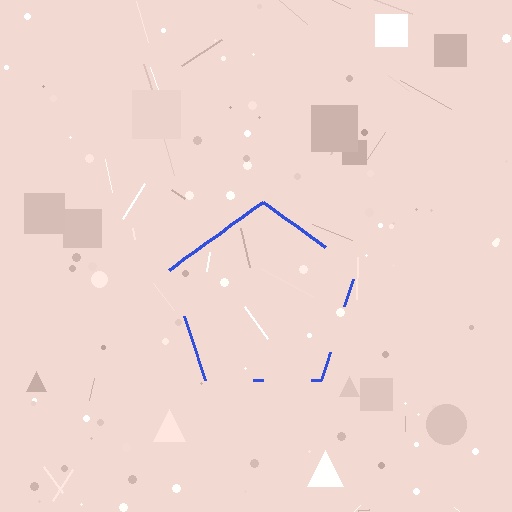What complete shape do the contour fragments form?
The contour fragments form a pentagon.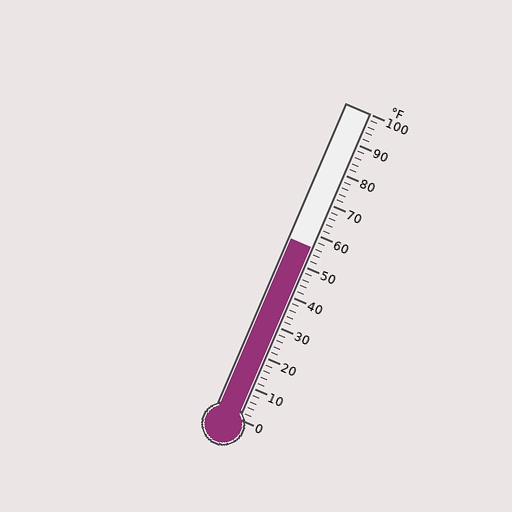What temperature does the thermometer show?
The thermometer shows approximately 56°F.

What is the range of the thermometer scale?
The thermometer scale ranges from 0°F to 100°F.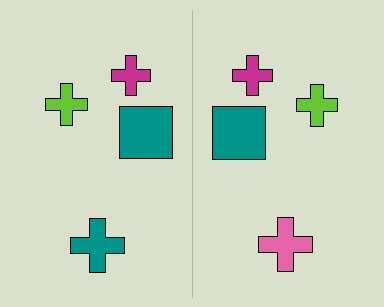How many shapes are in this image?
There are 8 shapes in this image.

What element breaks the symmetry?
The pink cross on the right side breaks the symmetry — its mirror counterpart is teal.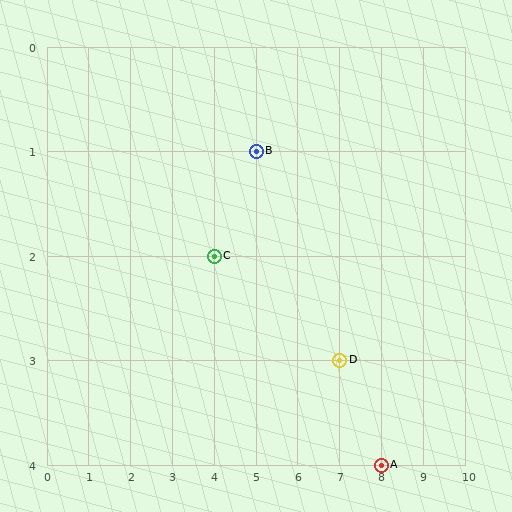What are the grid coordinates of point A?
Point A is at grid coordinates (8, 4).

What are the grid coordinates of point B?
Point B is at grid coordinates (5, 1).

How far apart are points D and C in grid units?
Points D and C are 3 columns and 1 row apart (about 3.2 grid units diagonally).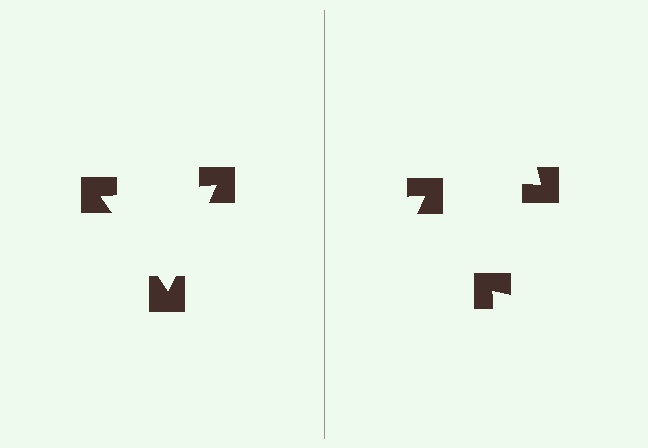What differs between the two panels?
The notched squares are positioned identically on both sides; only the wedge orientations differ. On the left they align to a triangle; on the right they are misaligned.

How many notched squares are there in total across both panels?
6 — 3 on each side.